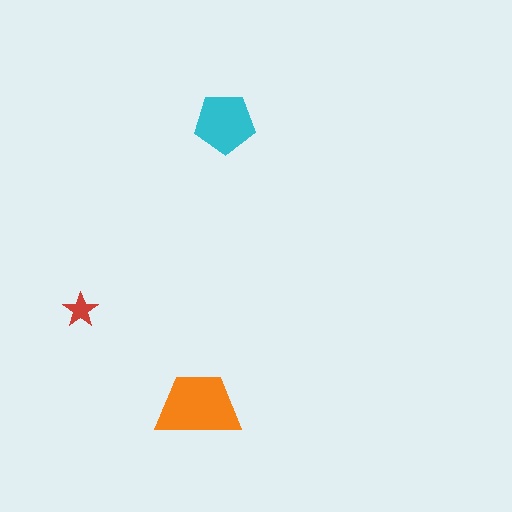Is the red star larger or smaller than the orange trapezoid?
Smaller.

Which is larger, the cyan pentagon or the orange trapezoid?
The orange trapezoid.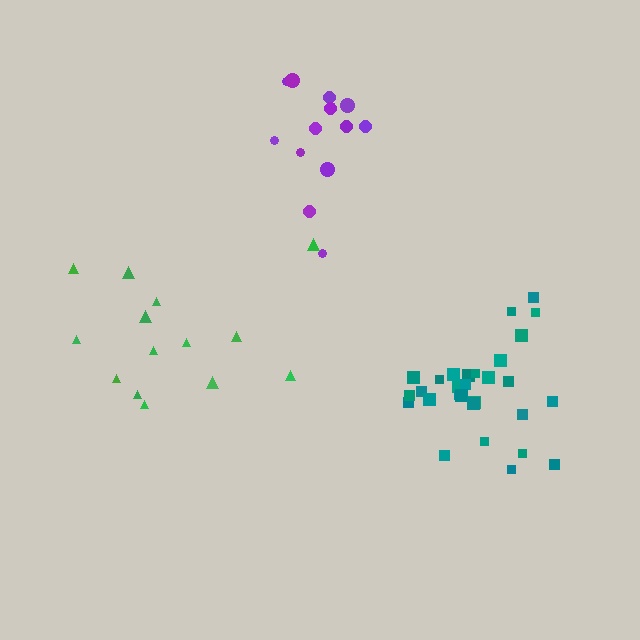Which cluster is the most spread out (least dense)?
Purple.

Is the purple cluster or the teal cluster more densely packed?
Teal.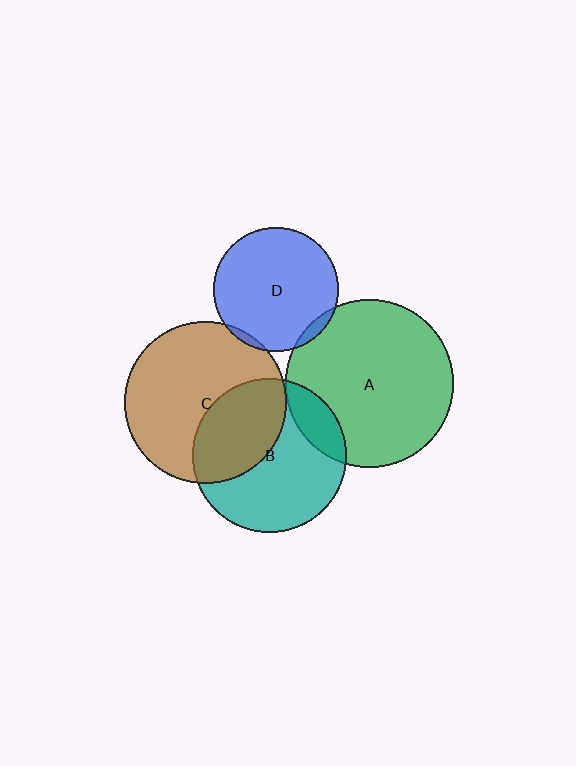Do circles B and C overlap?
Yes.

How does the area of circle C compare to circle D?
Approximately 1.7 times.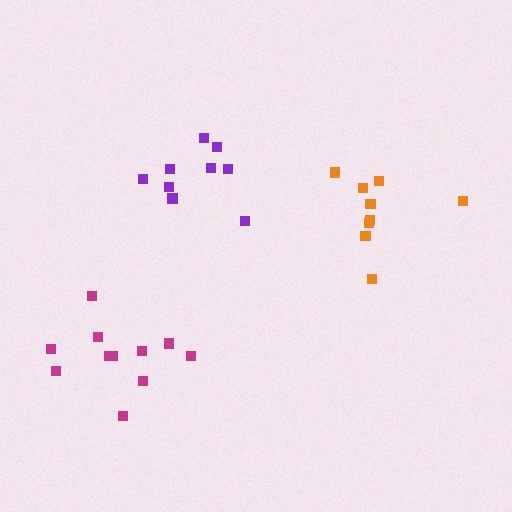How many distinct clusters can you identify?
There are 3 distinct clusters.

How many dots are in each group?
Group 1: 11 dots, Group 2: 9 dots, Group 3: 9 dots (29 total).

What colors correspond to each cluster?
The clusters are colored: magenta, purple, orange.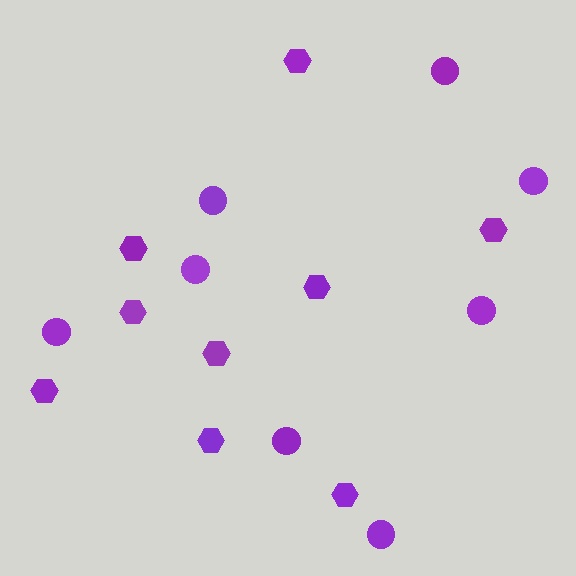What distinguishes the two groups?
There are 2 groups: one group of circles (8) and one group of hexagons (9).